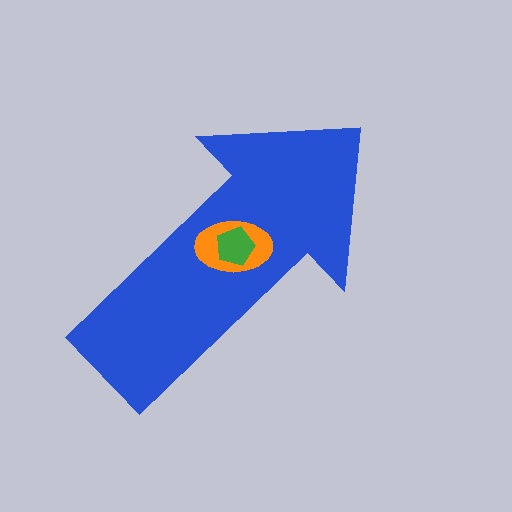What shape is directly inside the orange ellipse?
The green pentagon.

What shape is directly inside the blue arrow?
The orange ellipse.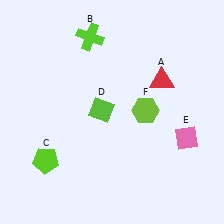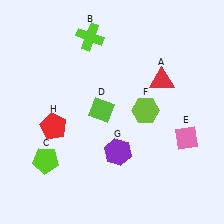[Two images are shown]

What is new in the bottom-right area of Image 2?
A purple hexagon (G) was added in the bottom-right area of Image 2.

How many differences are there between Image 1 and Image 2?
There are 2 differences between the two images.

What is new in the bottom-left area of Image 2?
A red pentagon (H) was added in the bottom-left area of Image 2.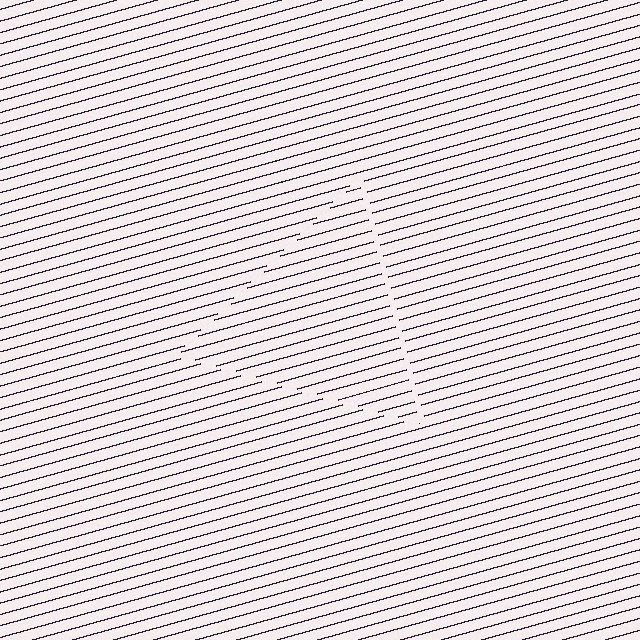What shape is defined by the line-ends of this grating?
An illusory triangle. The interior of the shape contains the same grating, shifted by half a period — the contour is defined by the phase discontinuity where line-ends from the inner and outer gratings abut.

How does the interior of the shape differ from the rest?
The interior of the shape contains the same grating, shifted by half a period — the contour is defined by the phase discontinuity where line-ends from the inner and outer gratings abut.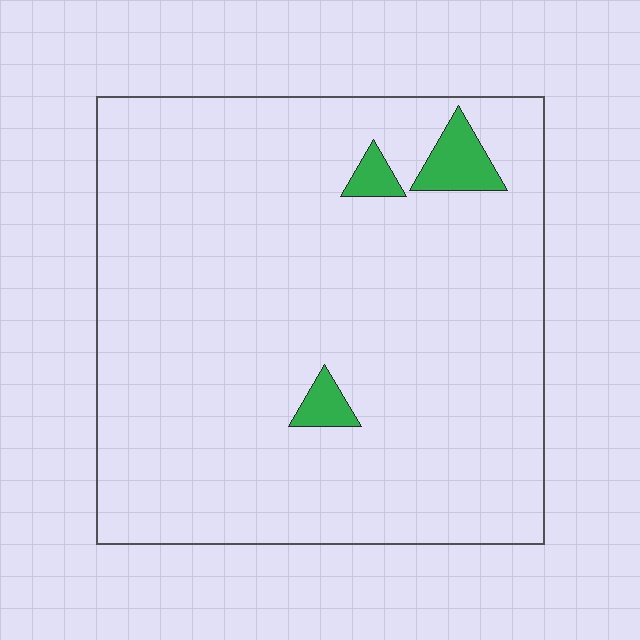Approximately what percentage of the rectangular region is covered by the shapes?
Approximately 5%.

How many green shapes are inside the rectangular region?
3.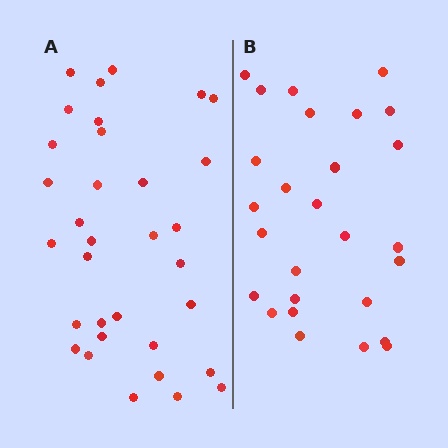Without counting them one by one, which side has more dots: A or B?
Region A (the left region) has more dots.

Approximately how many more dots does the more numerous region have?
Region A has about 6 more dots than region B.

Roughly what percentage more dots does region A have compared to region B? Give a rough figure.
About 20% more.